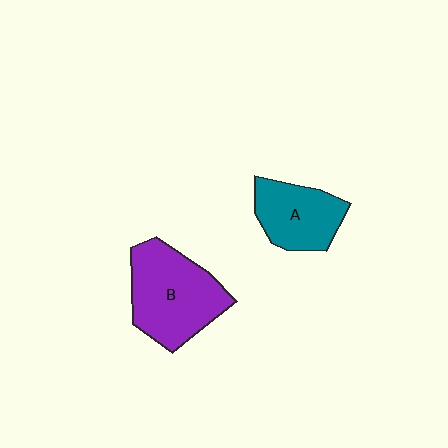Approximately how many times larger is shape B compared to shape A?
Approximately 1.4 times.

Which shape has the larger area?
Shape B (purple).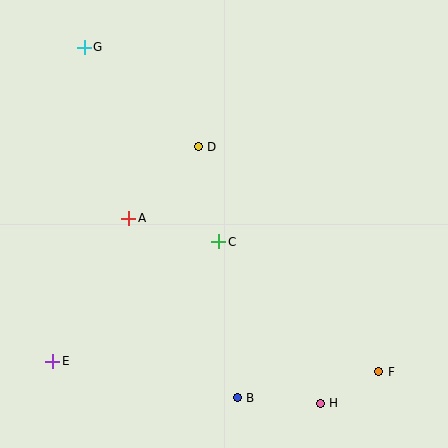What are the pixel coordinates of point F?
Point F is at (379, 372).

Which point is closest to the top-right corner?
Point D is closest to the top-right corner.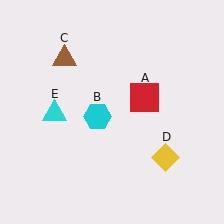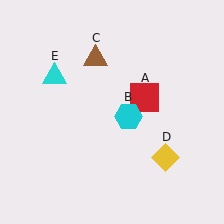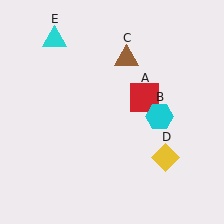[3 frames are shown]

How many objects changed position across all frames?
3 objects changed position: cyan hexagon (object B), brown triangle (object C), cyan triangle (object E).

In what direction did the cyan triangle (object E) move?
The cyan triangle (object E) moved up.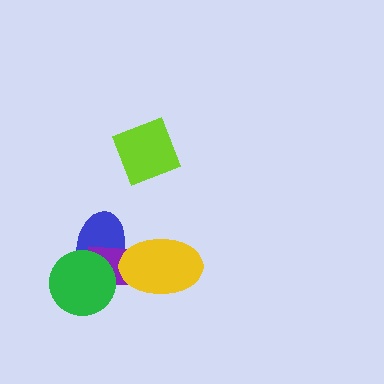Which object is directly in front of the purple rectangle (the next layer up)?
The yellow ellipse is directly in front of the purple rectangle.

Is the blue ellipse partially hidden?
Yes, it is partially covered by another shape.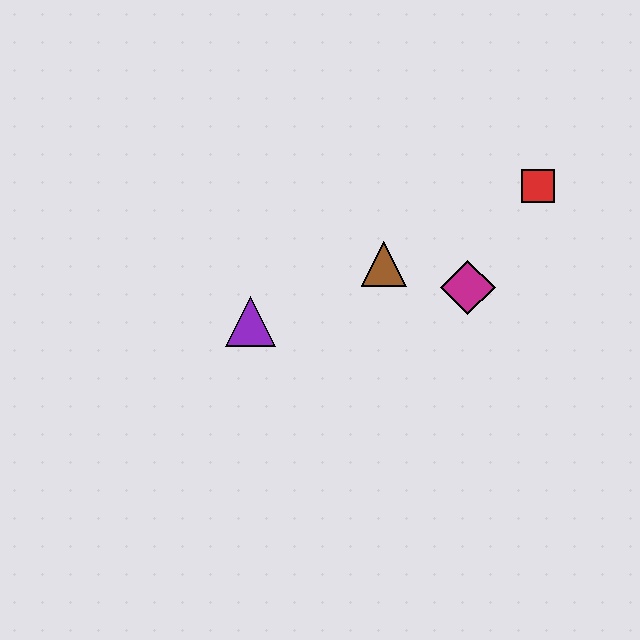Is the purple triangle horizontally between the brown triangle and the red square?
No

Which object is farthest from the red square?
The purple triangle is farthest from the red square.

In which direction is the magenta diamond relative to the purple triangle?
The magenta diamond is to the right of the purple triangle.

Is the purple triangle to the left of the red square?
Yes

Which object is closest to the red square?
The magenta diamond is closest to the red square.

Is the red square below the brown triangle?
No